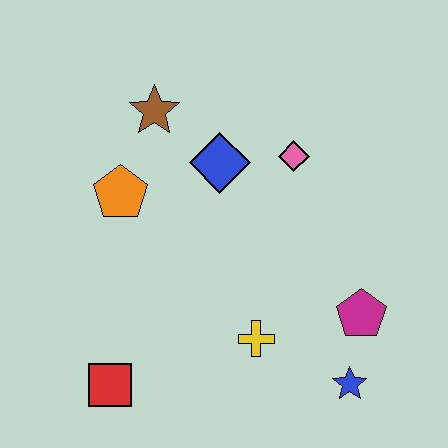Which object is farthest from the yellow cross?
The brown star is farthest from the yellow cross.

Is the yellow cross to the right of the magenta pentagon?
No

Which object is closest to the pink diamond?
The blue diamond is closest to the pink diamond.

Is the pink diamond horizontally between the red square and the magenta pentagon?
Yes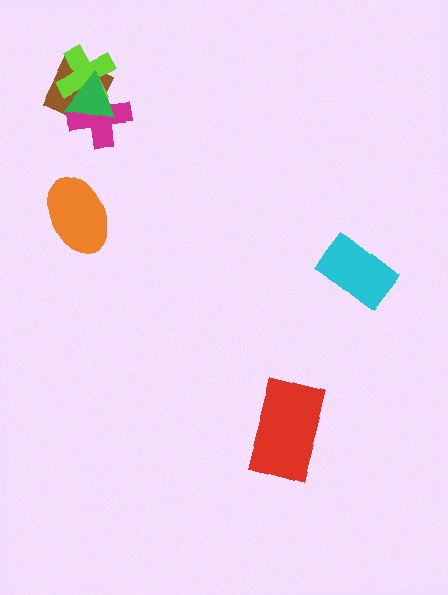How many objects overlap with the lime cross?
3 objects overlap with the lime cross.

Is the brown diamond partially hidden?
Yes, it is partially covered by another shape.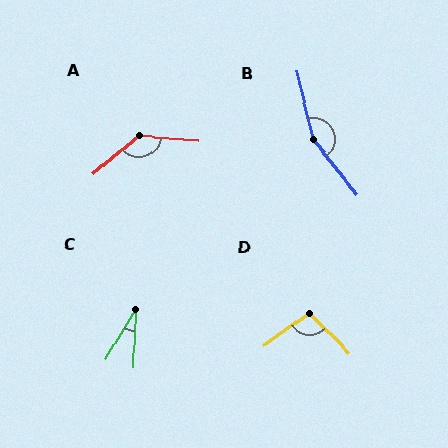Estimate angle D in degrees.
Approximately 99 degrees.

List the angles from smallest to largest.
C (29°), D (99°), A (134°), B (155°).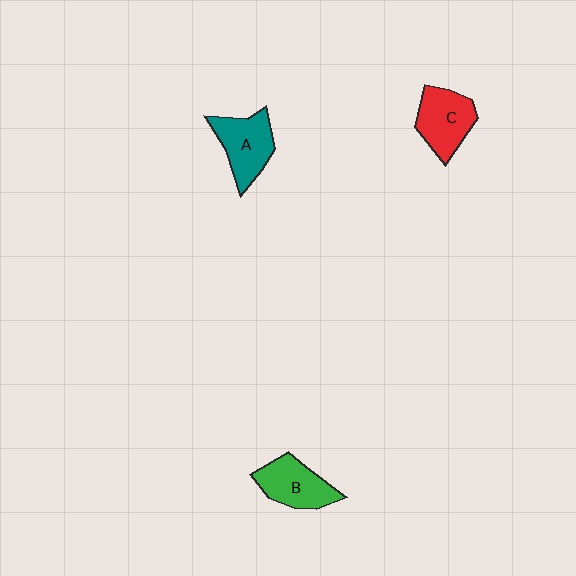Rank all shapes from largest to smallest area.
From largest to smallest: A (teal), C (red), B (green).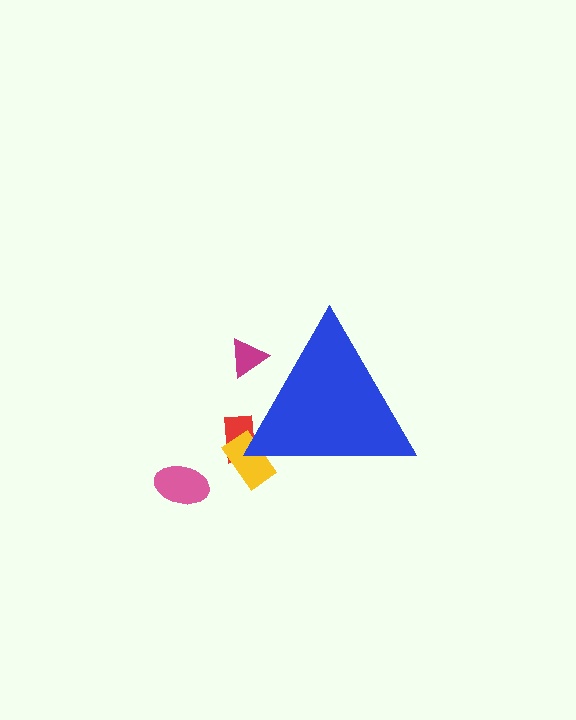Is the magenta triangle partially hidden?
Yes, the magenta triangle is partially hidden behind the blue triangle.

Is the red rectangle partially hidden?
Yes, the red rectangle is partially hidden behind the blue triangle.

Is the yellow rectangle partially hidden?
Yes, the yellow rectangle is partially hidden behind the blue triangle.